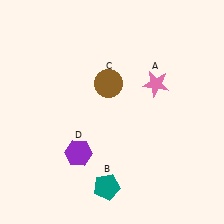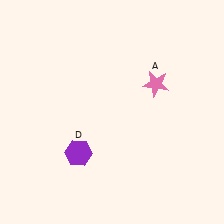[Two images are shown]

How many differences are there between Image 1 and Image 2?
There are 2 differences between the two images.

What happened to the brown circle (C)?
The brown circle (C) was removed in Image 2. It was in the top-left area of Image 1.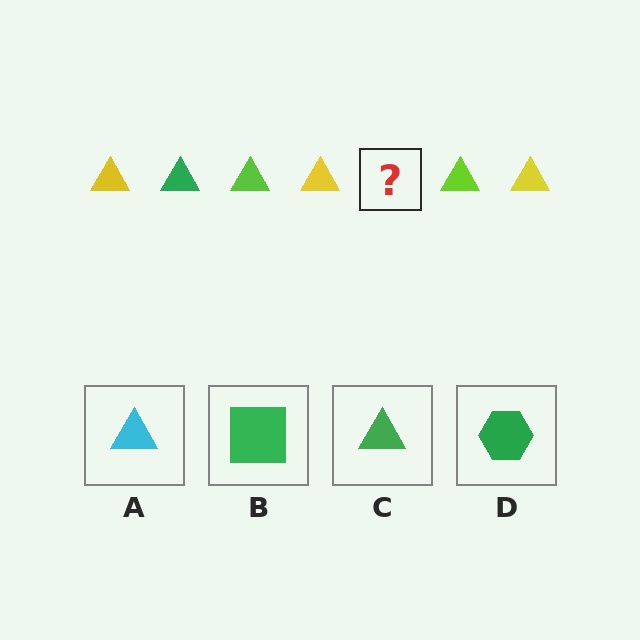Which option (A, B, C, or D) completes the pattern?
C.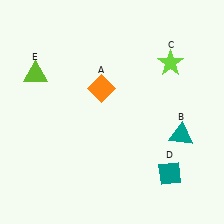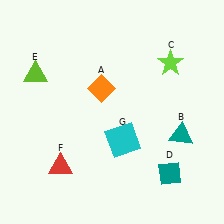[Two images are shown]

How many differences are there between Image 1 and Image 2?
There are 2 differences between the two images.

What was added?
A red triangle (F), a cyan square (G) were added in Image 2.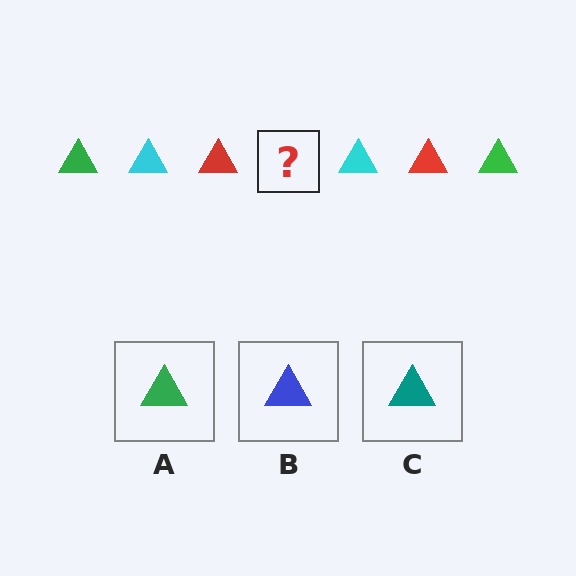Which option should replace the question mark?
Option A.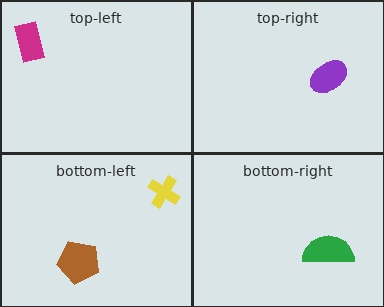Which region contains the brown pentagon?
The bottom-left region.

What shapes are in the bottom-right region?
The green semicircle.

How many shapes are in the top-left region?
1.